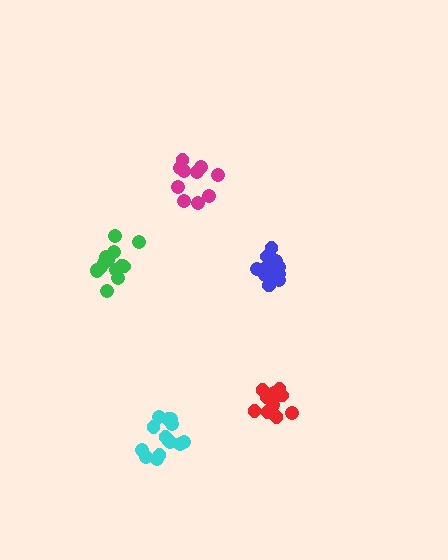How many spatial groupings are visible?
There are 5 spatial groupings.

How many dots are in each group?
Group 1: 14 dots, Group 2: 13 dots, Group 3: 10 dots, Group 4: 14 dots, Group 5: 14 dots (65 total).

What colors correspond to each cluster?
The clusters are colored: red, blue, magenta, cyan, green.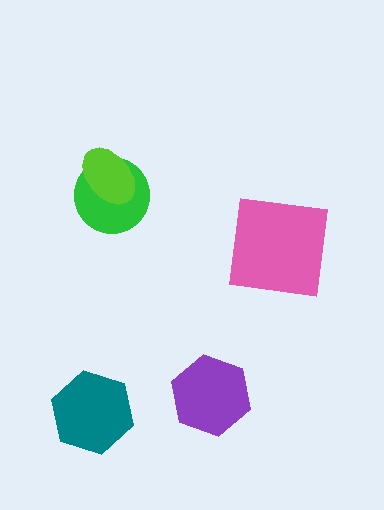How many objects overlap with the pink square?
0 objects overlap with the pink square.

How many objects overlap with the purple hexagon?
0 objects overlap with the purple hexagon.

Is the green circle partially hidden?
Yes, it is partially covered by another shape.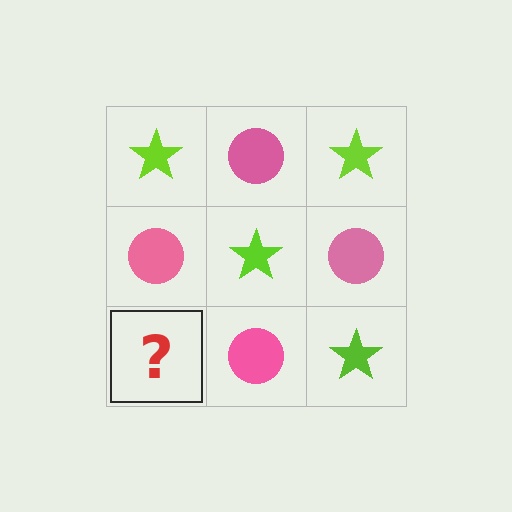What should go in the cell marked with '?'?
The missing cell should contain a lime star.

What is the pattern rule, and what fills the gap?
The rule is that it alternates lime star and pink circle in a checkerboard pattern. The gap should be filled with a lime star.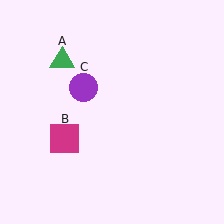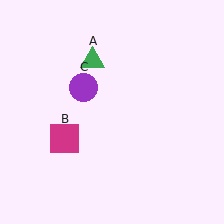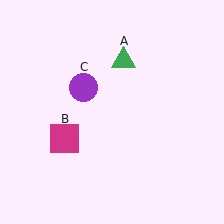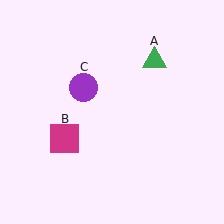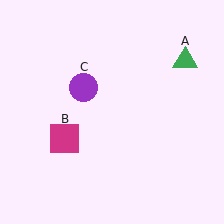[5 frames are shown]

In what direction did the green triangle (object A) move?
The green triangle (object A) moved right.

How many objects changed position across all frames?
1 object changed position: green triangle (object A).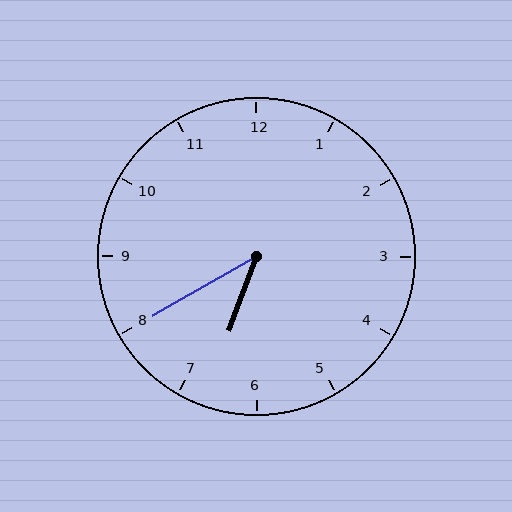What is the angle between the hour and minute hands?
Approximately 40 degrees.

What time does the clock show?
6:40.